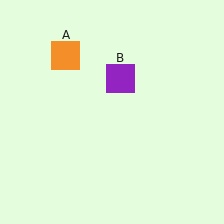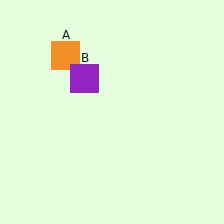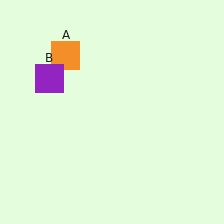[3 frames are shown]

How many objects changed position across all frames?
1 object changed position: purple square (object B).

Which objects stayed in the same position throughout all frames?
Orange square (object A) remained stationary.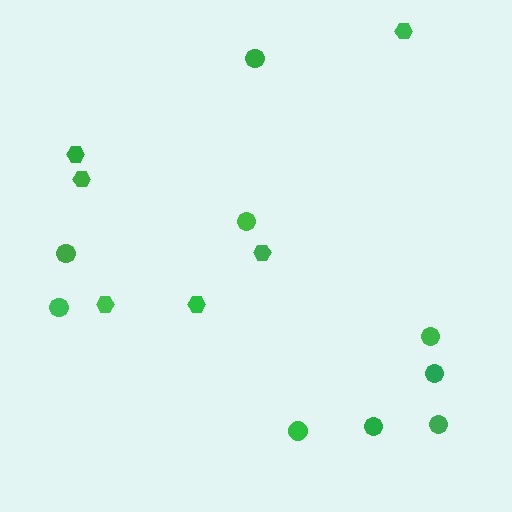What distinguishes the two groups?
There are 2 groups: one group of hexagons (6) and one group of circles (9).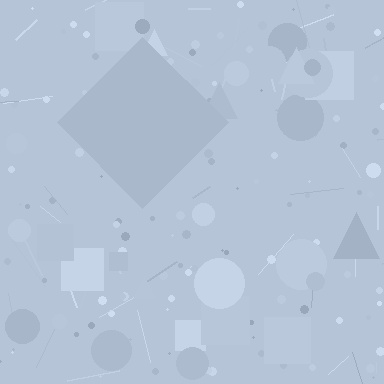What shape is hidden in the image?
A diamond is hidden in the image.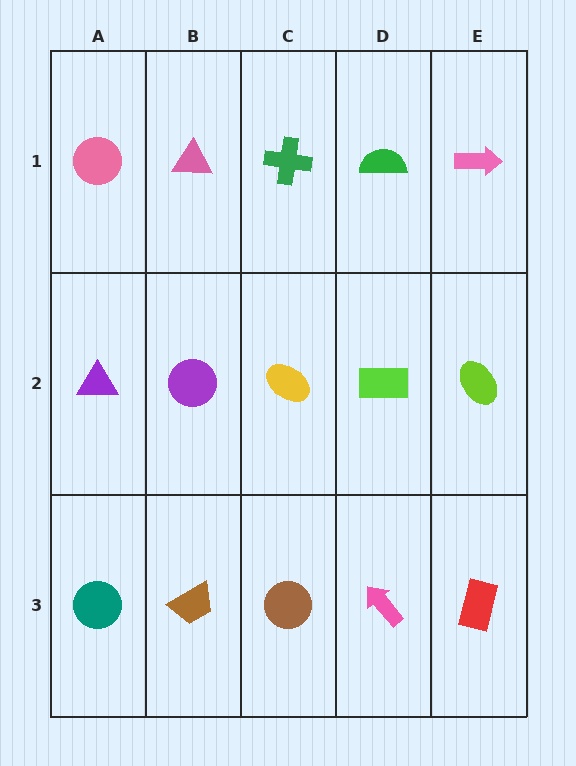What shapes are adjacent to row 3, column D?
A lime rectangle (row 2, column D), a brown circle (row 3, column C), a red rectangle (row 3, column E).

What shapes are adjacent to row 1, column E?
A lime ellipse (row 2, column E), a green semicircle (row 1, column D).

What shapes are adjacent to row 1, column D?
A lime rectangle (row 2, column D), a green cross (row 1, column C), a pink arrow (row 1, column E).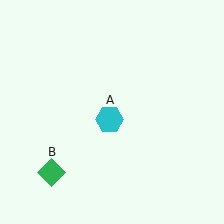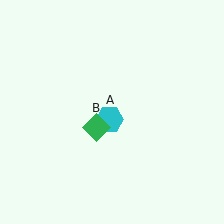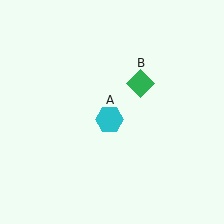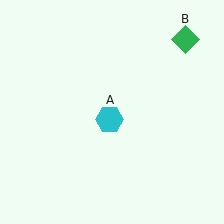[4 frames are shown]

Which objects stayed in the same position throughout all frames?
Cyan hexagon (object A) remained stationary.